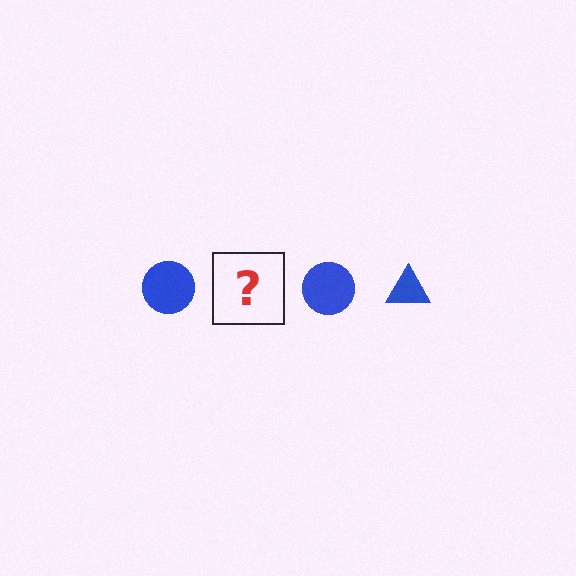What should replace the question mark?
The question mark should be replaced with a blue triangle.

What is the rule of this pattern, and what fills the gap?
The rule is that the pattern cycles through circle, triangle shapes in blue. The gap should be filled with a blue triangle.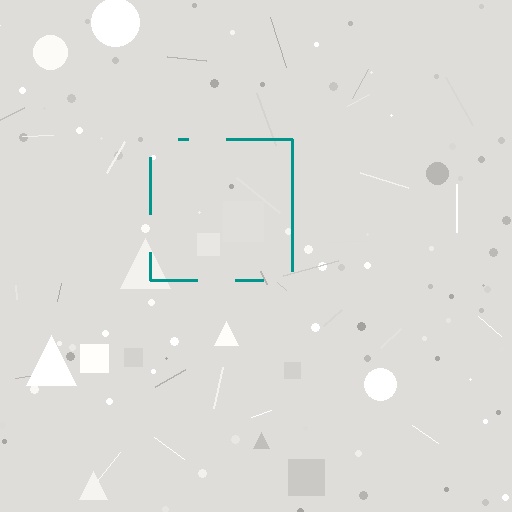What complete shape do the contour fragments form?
The contour fragments form a square.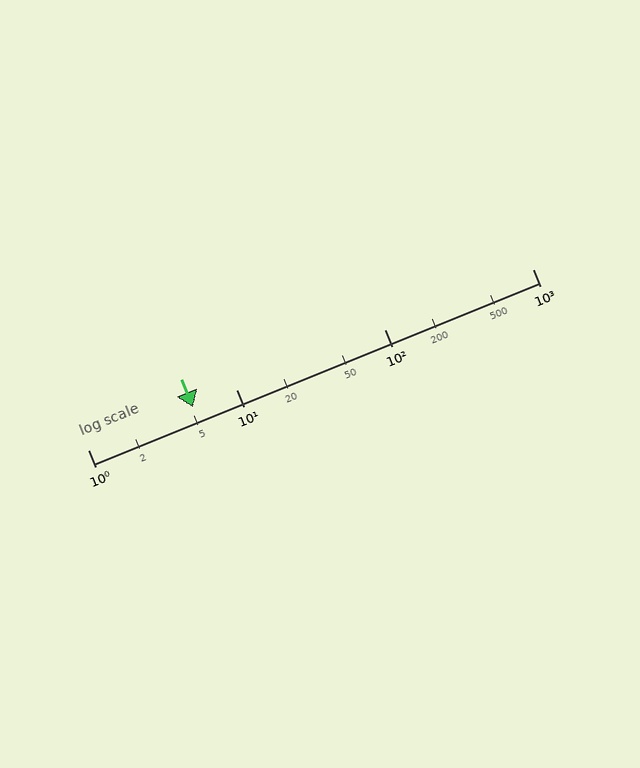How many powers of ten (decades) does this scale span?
The scale spans 3 decades, from 1 to 1000.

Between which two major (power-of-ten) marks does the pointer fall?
The pointer is between 1 and 10.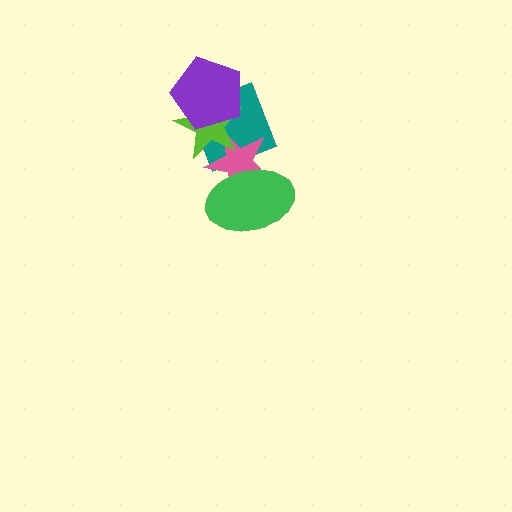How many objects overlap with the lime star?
3 objects overlap with the lime star.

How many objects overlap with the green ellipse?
2 objects overlap with the green ellipse.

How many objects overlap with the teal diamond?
4 objects overlap with the teal diamond.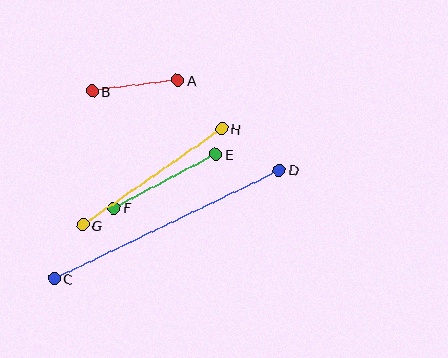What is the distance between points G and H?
The distance is approximately 169 pixels.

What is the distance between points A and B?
The distance is approximately 86 pixels.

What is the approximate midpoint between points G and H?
The midpoint is at approximately (152, 177) pixels.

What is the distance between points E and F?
The distance is approximately 115 pixels.